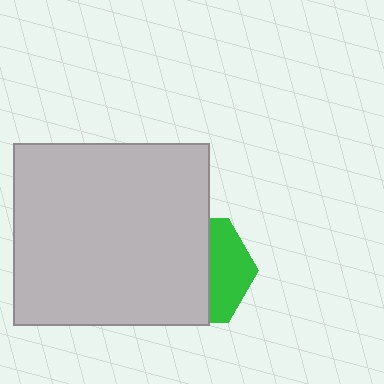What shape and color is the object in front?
The object in front is a light gray rectangle.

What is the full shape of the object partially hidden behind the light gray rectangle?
The partially hidden object is a green hexagon.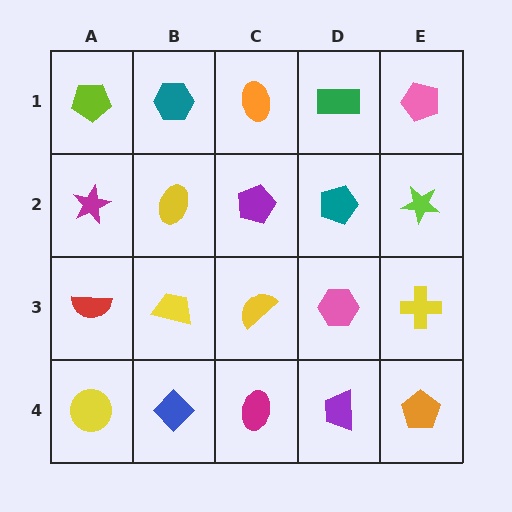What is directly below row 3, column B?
A blue diamond.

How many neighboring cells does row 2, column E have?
3.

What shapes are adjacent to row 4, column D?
A pink hexagon (row 3, column D), a magenta ellipse (row 4, column C), an orange pentagon (row 4, column E).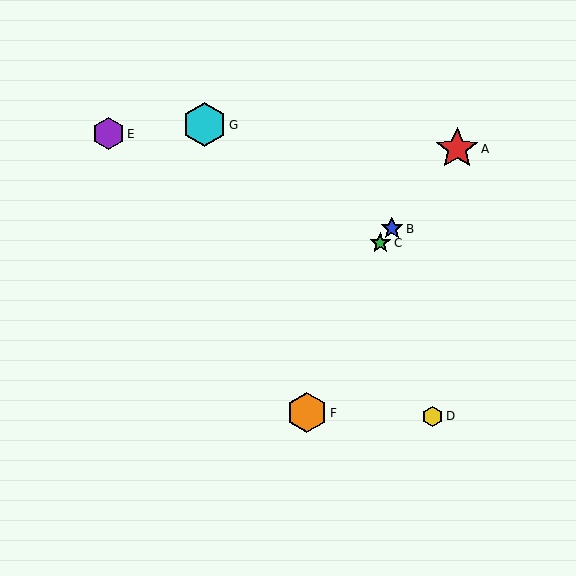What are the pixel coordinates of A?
Object A is at (457, 149).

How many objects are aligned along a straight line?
3 objects (A, B, C) are aligned along a straight line.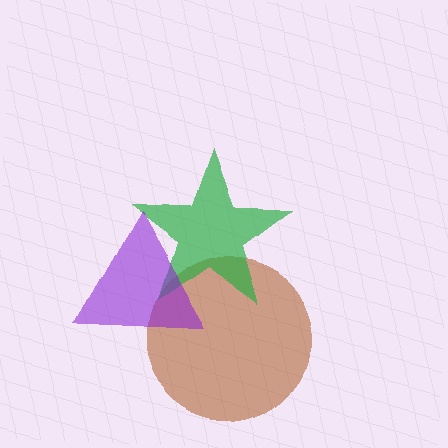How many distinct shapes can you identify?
There are 3 distinct shapes: a brown circle, a green star, a purple triangle.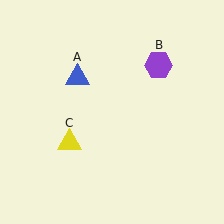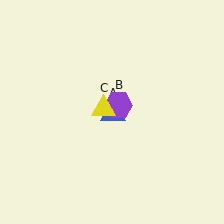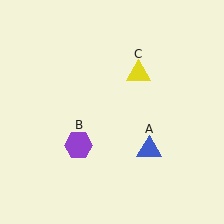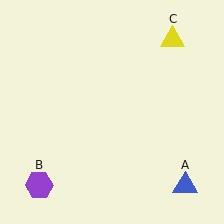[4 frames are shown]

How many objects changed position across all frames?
3 objects changed position: blue triangle (object A), purple hexagon (object B), yellow triangle (object C).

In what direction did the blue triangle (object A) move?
The blue triangle (object A) moved down and to the right.